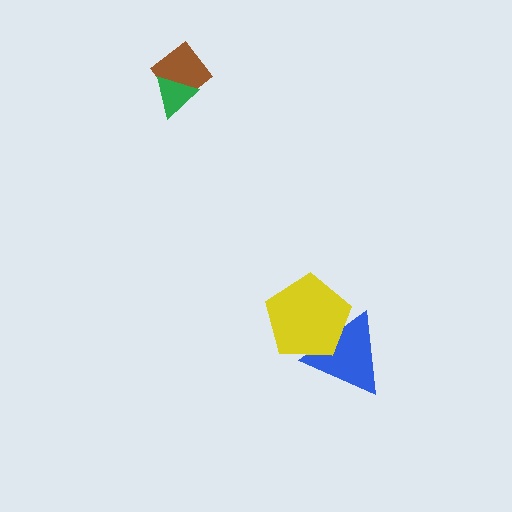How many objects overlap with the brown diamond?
1 object overlaps with the brown diamond.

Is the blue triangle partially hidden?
Yes, it is partially covered by another shape.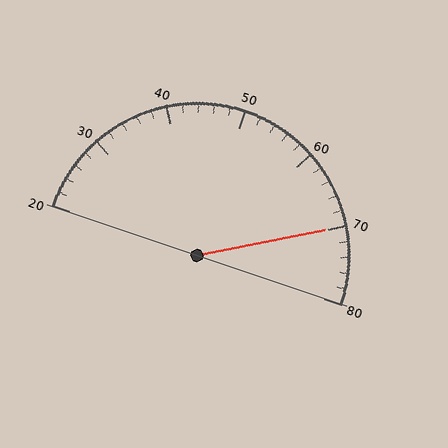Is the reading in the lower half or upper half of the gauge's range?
The reading is in the upper half of the range (20 to 80).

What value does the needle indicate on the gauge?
The needle indicates approximately 70.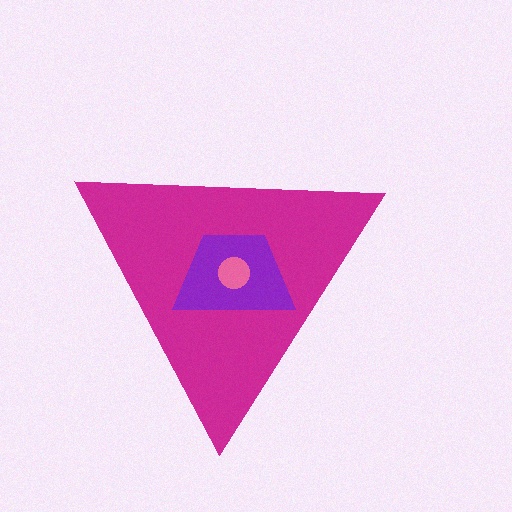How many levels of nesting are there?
3.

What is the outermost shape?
The magenta triangle.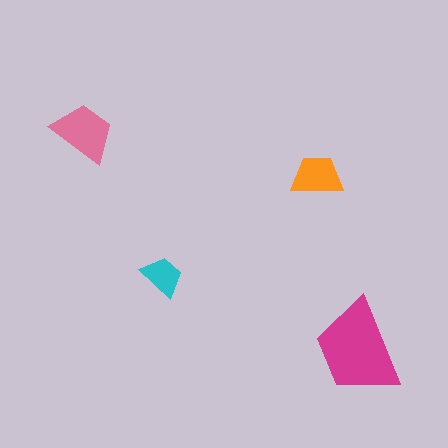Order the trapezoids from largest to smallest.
the magenta one, the pink one, the orange one, the cyan one.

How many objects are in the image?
There are 4 objects in the image.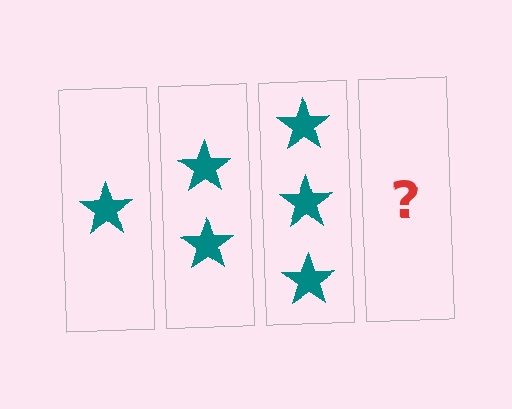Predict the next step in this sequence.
The next step is 4 stars.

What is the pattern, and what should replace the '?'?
The pattern is that each step adds one more star. The '?' should be 4 stars.